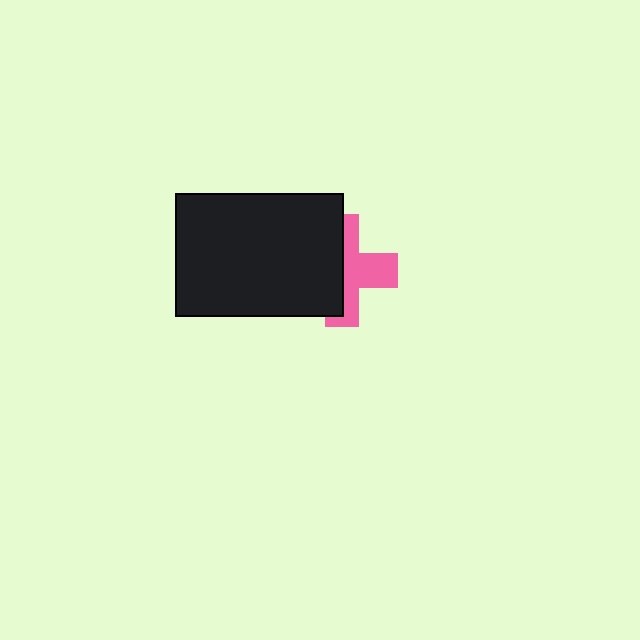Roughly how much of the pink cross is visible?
About half of it is visible (roughly 50%).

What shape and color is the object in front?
The object in front is a black rectangle.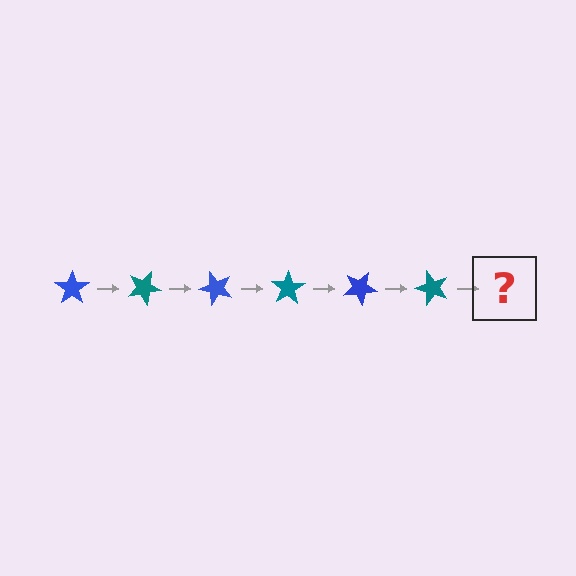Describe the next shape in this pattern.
It should be a blue star, rotated 150 degrees from the start.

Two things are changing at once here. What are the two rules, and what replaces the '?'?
The two rules are that it rotates 25 degrees each step and the color cycles through blue and teal. The '?' should be a blue star, rotated 150 degrees from the start.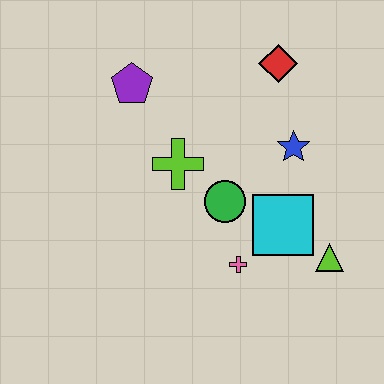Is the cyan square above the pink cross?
Yes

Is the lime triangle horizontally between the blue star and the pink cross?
No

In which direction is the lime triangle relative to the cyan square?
The lime triangle is to the right of the cyan square.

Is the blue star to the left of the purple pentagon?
No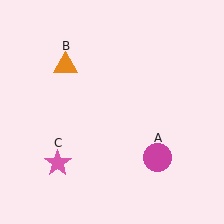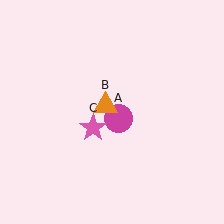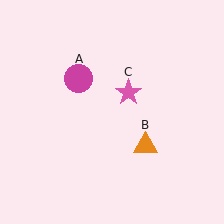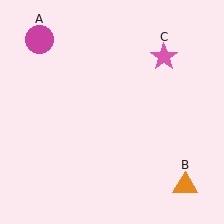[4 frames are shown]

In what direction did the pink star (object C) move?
The pink star (object C) moved up and to the right.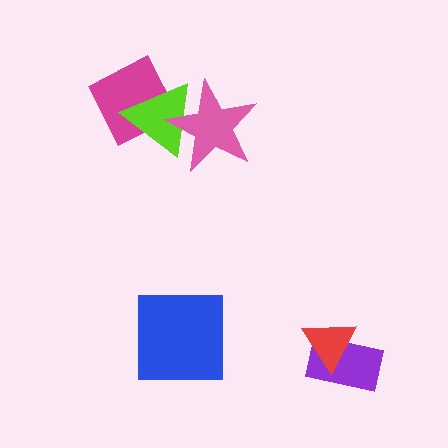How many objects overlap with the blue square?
0 objects overlap with the blue square.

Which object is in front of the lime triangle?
The pink star is in front of the lime triangle.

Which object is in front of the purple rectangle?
The red triangle is in front of the purple rectangle.